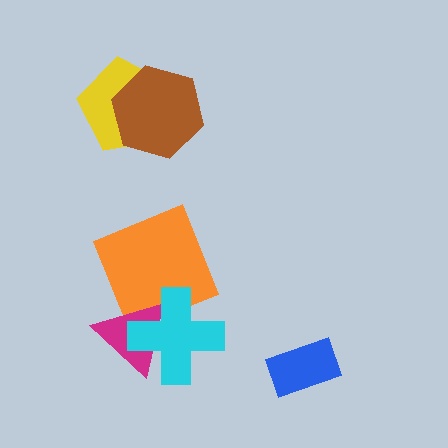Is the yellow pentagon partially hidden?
Yes, it is partially covered by another shape.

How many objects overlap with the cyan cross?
2 objects overlap with the cyan cross.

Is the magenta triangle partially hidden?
Yes, it is partially covered by another shape.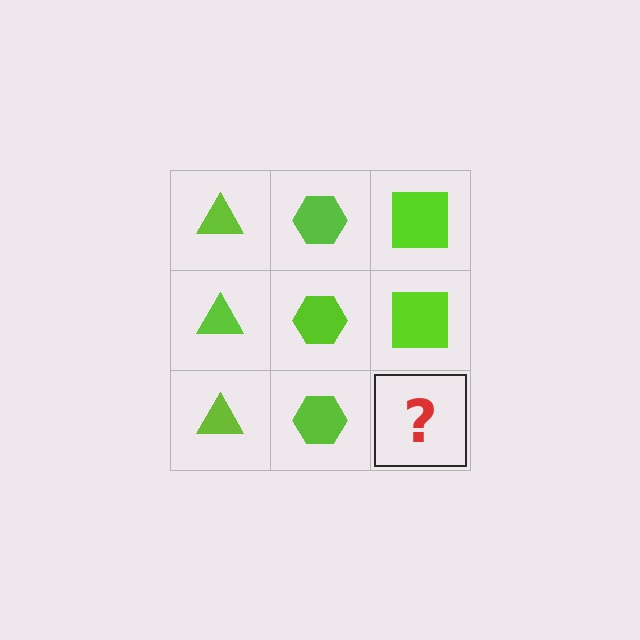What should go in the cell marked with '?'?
The missing cell should contain a lime square.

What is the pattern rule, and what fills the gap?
The rule is that each column has a consistent shape. The gap should be filled with a lime square.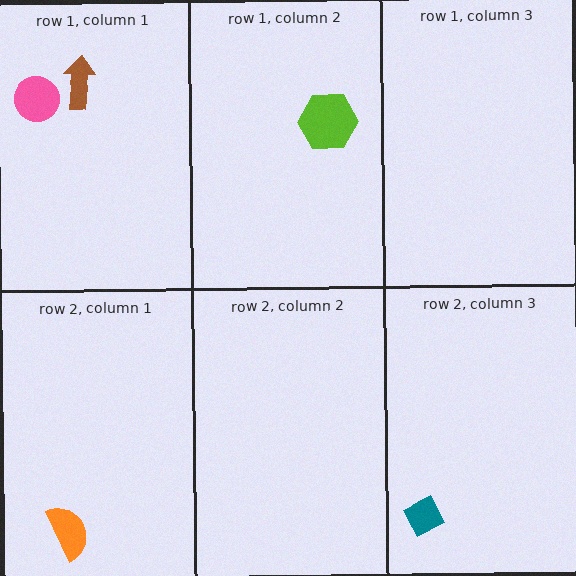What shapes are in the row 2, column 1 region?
The orange semicircle.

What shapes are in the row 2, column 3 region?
The teal diamond.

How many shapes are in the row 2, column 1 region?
1.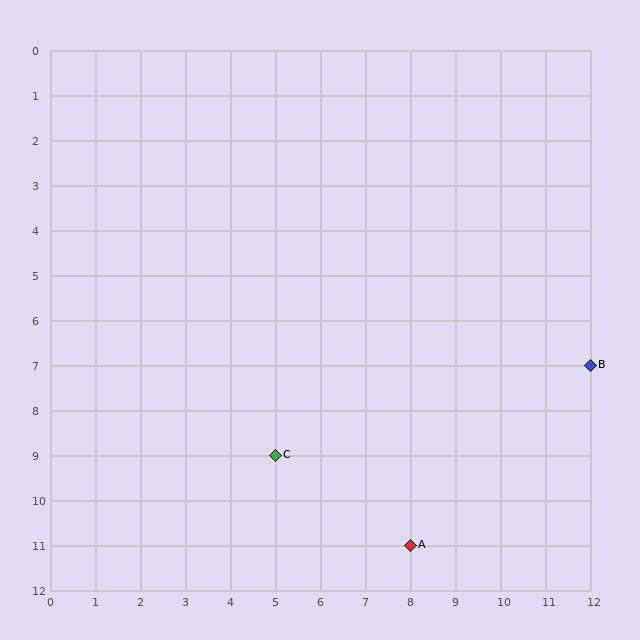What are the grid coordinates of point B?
Point B is at grid coordinates (12, 7).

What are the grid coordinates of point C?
Point C is at grid coordinates (5, 9).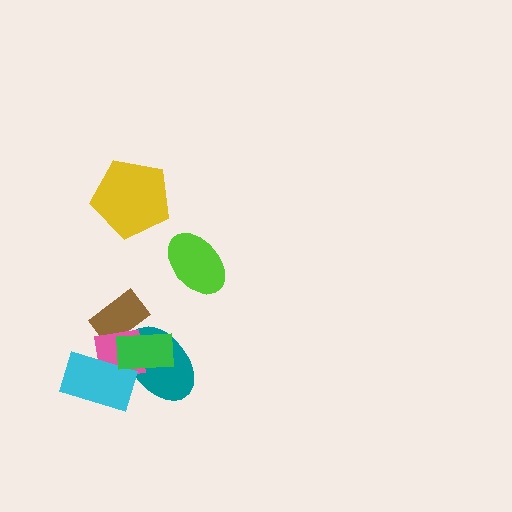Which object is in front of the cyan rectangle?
The green rectangle is in front of the cyan rectangle.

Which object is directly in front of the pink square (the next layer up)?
The cyan rectangle is directly in front of the pink square.